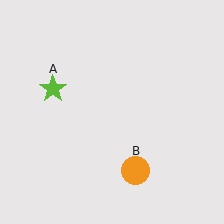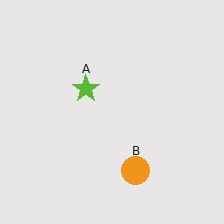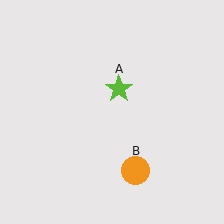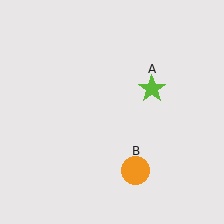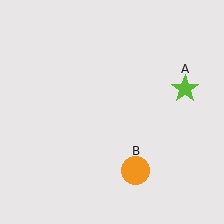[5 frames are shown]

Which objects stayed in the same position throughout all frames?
Orange circle (object B) remained stationary.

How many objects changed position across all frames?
1 object changed position: lime star (object A).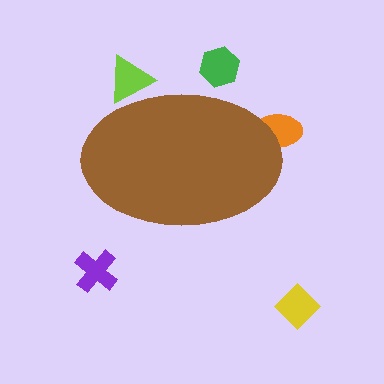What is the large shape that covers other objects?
A brown ellipse.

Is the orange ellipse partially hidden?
Yes, the orange ellipse is partially hidden behind the brown ellipse.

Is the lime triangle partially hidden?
Yes, the lime triangle is partially hidden behind the brown ellipse.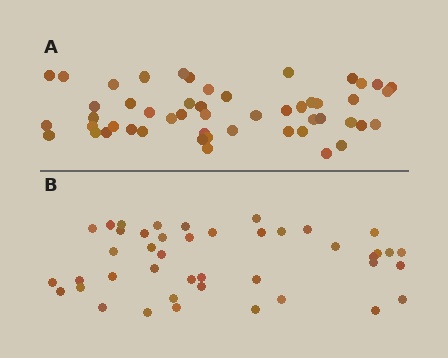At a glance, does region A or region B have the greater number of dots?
Region A (the top region) has more dots.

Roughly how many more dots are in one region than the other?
Region A has roughly 8 or so more dots than region B.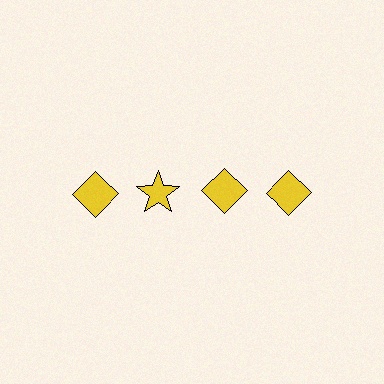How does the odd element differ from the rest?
It has a different shape: star instead of diamond.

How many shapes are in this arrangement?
There are 4 shapes arranged in a grid pattern.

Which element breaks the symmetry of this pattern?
The yellow star in the top row, second from left column breaks the symmetry. All other shapes are yellow diamonds.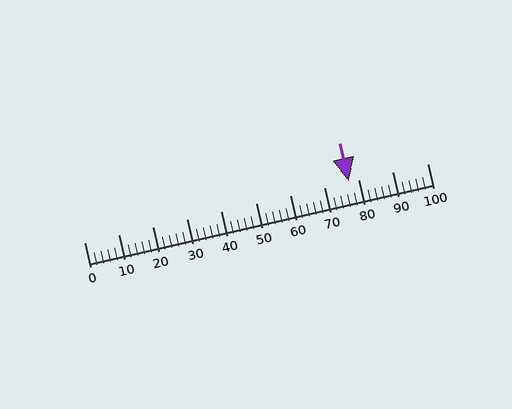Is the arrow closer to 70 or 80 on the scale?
The arrow is closer to 80.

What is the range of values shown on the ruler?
The ruler shows values from 0 to 100.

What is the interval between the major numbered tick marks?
The major tick marks are spaced 10 units apart.